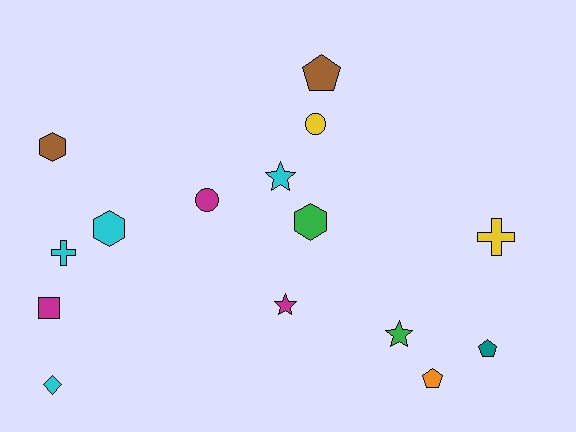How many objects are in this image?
There are 15 objects.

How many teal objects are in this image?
There is 1 teal object.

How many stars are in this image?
There are 3 stars.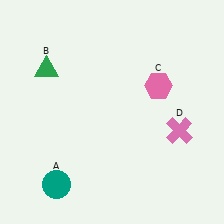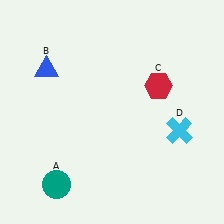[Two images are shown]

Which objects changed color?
B changed from green to blue. C changed from pink to red. D changed from pink to cyan.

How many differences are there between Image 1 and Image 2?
There are 3 differences between the two images.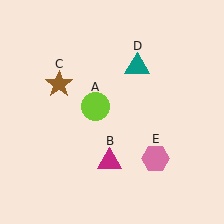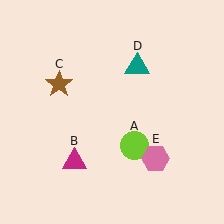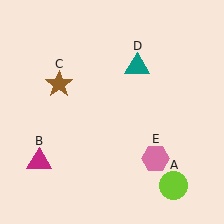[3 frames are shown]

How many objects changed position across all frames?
2 objects changed position: lime circle (object A), magenta triangle (object B).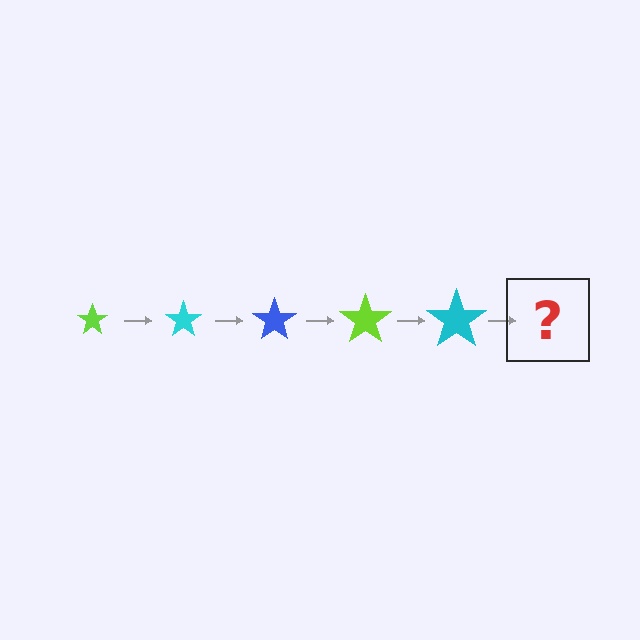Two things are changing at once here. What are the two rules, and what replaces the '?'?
The two rules are that the star grows larger each step and the color cycles through lime, cyan, and blue. The '?' should be a blue star, larger than the previous one.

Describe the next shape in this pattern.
It should be a blue star, larger than the previous one.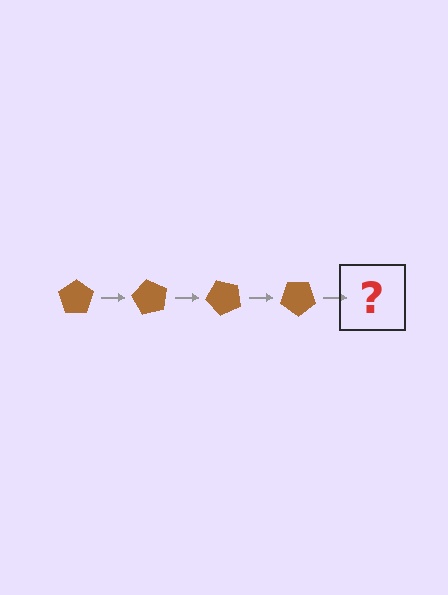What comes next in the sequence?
The next element should be a brown pentagon rotated 240 degrees.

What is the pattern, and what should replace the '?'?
The pattern is that the pentagon rotates 60 degrees each step. The '?' should be a brown pentagon rotated 240 degrees.